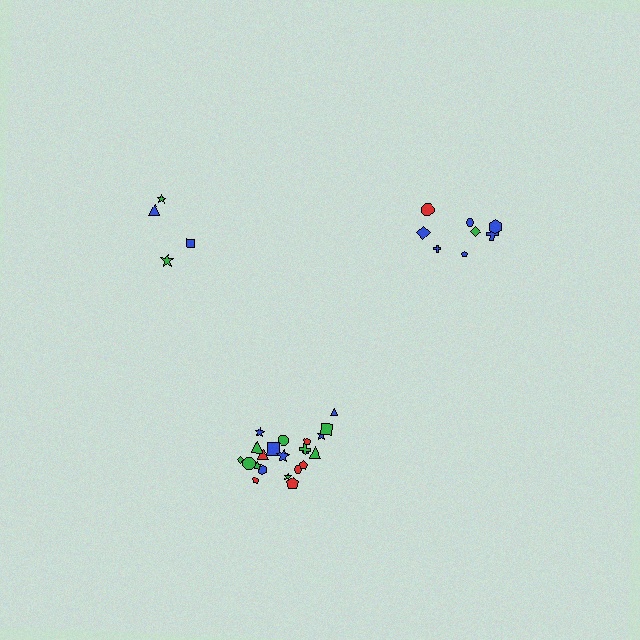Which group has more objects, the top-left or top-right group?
The top-right group.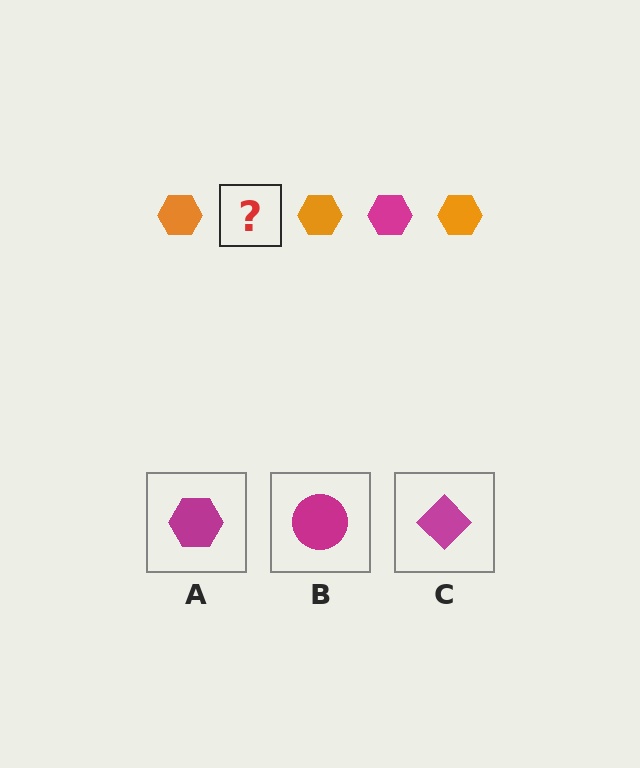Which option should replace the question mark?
Option A.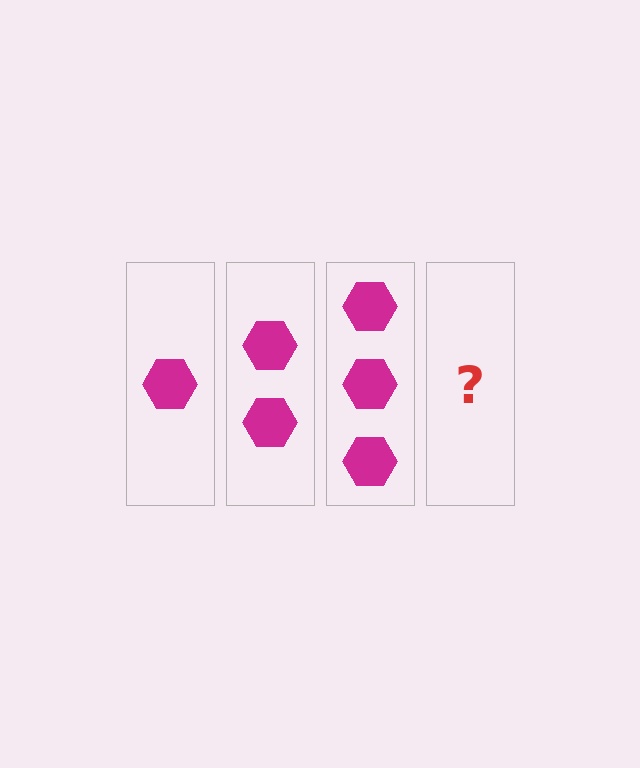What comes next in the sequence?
The next element should be 4 hexagons.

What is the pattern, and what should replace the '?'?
The pattern is that each step adds one more hexagon. The '?' should be 4 hexagons.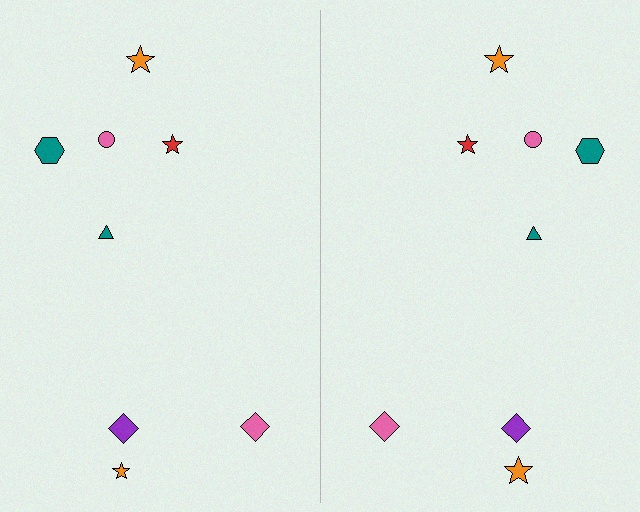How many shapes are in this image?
There are 16 shapes in this image.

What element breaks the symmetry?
The orange star on the right side has a different size than its mirror counterpart.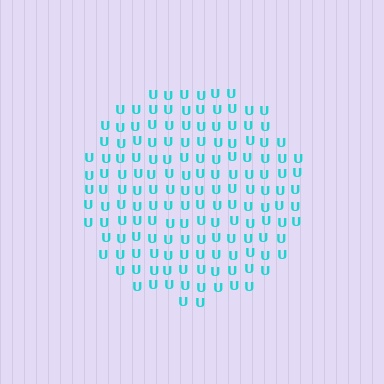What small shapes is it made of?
It is made of small letter U's.